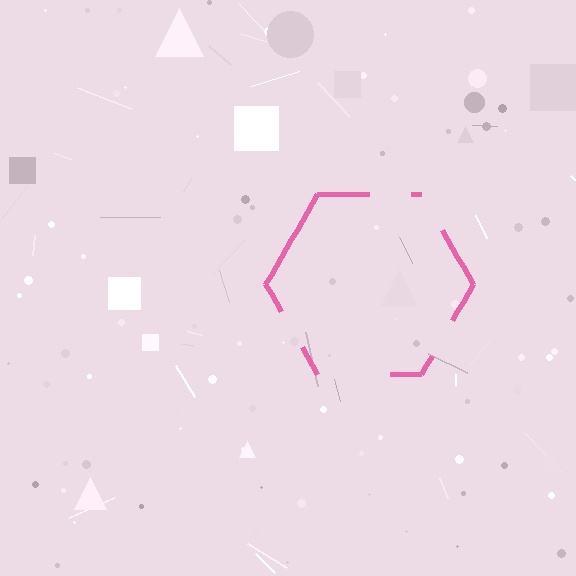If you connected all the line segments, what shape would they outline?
They would outline a hexagon.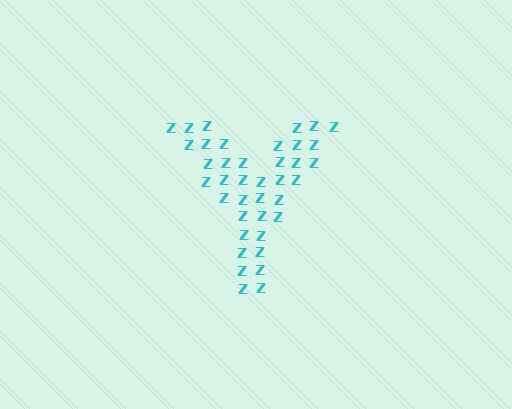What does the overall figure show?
The overall figure shows the letter Y.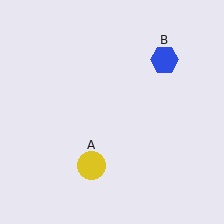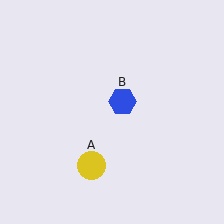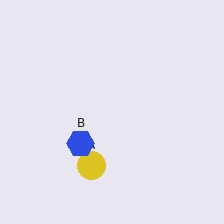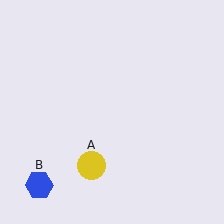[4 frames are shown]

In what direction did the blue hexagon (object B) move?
The blue hexagon (object B) moved down and to the left.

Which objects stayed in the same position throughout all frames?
Yellow circle (object A) remained stationary.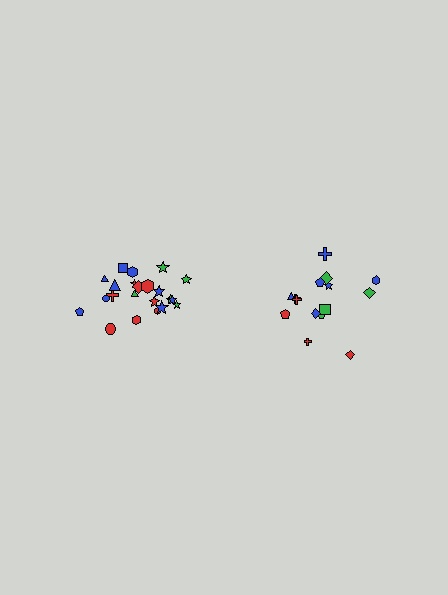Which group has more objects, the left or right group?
The left group.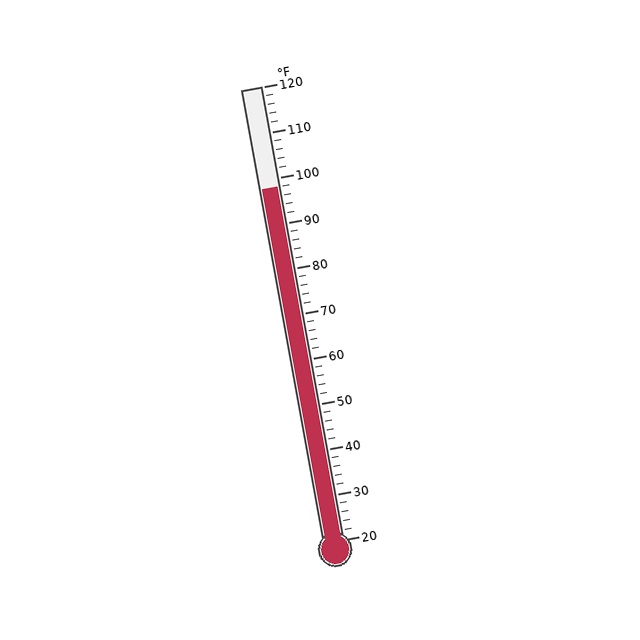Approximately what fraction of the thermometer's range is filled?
The thermometer is filled to approximately 80% of its range.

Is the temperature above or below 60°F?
The temperature is above 60°F.